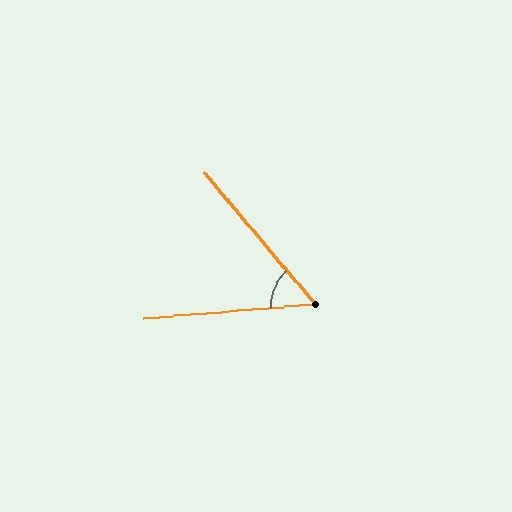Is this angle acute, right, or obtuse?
It is acute.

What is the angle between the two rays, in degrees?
Approximately 55 degrees.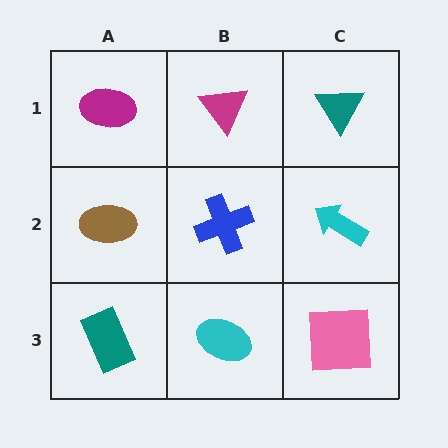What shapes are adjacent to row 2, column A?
A magenta ellipse (row 1, column A), a teal rectangle (row 3, column A), a blue cross (row 2, column B).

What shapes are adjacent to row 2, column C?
A teal triangle (row 1, column C), a pink square (row 3, column C), a blue cross (row 2, column B).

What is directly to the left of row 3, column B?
A teal rectangle.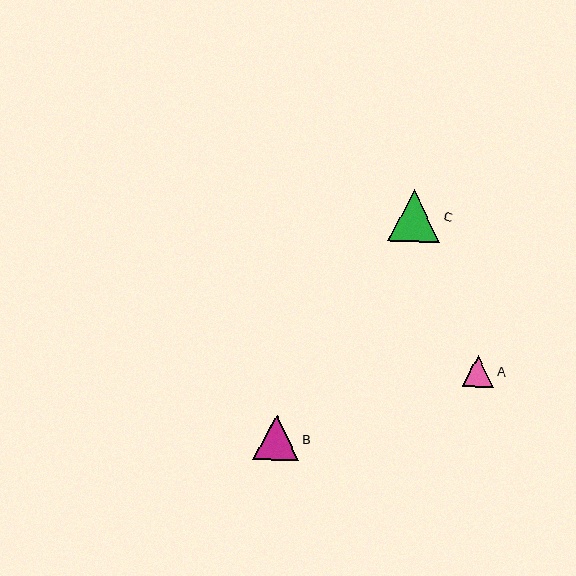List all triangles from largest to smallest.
From largest to smallest: C, B, A.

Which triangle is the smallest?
Triangle A is the smallest with a size of approximately 32 pixels.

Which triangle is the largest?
Triangle C is the largest with a size of approximately 52 pixels.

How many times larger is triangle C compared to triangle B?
Triangle C is approximately 1.1 times the size of triangle B.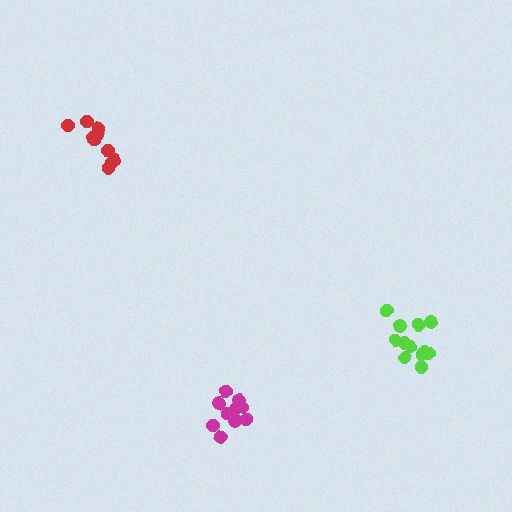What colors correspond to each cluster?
The clusters are colored: magenta, lime, red.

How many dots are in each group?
Group 1: 10 dots, Group 2: 12 dots, Group 3: 10 dots (32 total).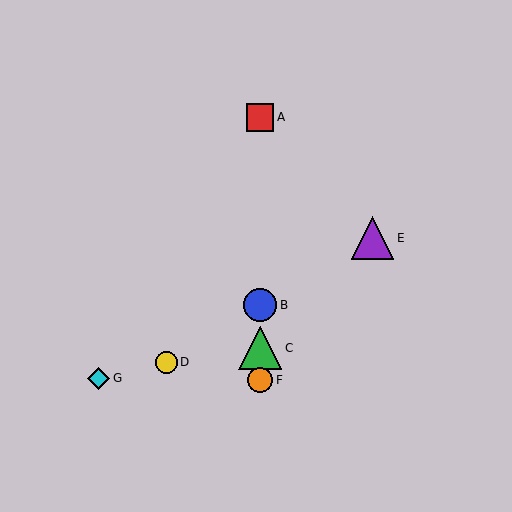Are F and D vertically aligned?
No, F is at x≈260 and D is at x≈166.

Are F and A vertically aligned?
Yes, both are at x≈260.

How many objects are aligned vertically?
4 objects (A, B, C, F) are aligned vertically.